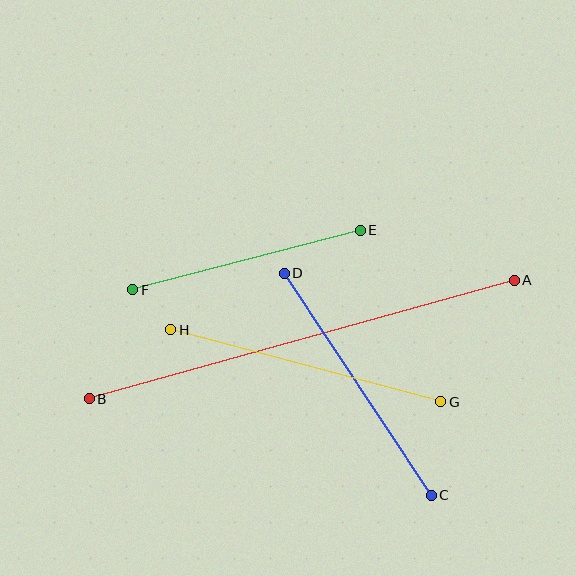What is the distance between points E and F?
The distance is approximately 235 pixels.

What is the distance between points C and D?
The distance is approximately 267 pixels.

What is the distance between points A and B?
The distance is approximately 441 pixels.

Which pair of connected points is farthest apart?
Points A and B are farthest apart.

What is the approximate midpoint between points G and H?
The midpoint is at approximately (306, 366) pixels.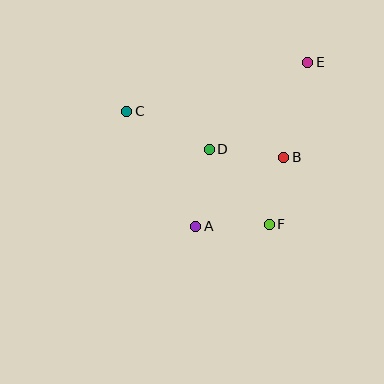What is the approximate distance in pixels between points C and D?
The distance between C and D is approximately 91 pixels.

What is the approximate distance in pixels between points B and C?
The distance between B and C is approximately 163 pixels.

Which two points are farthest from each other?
Points A and E are farthest from each other.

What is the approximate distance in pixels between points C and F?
The distance between C and F is approximately 182 pixels.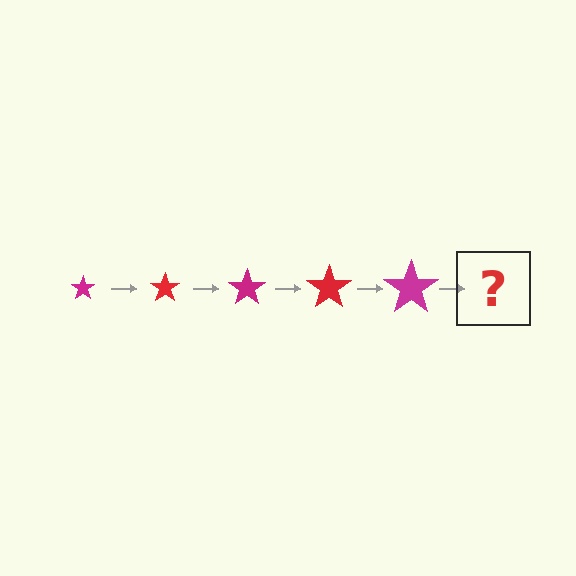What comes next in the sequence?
The next element should be a red star, larger than the previous one.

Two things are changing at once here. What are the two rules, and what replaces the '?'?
The two rules are that the star grows larger each step and the color cycles through magenta and red. The '?' should be a red star, larger than the previous one.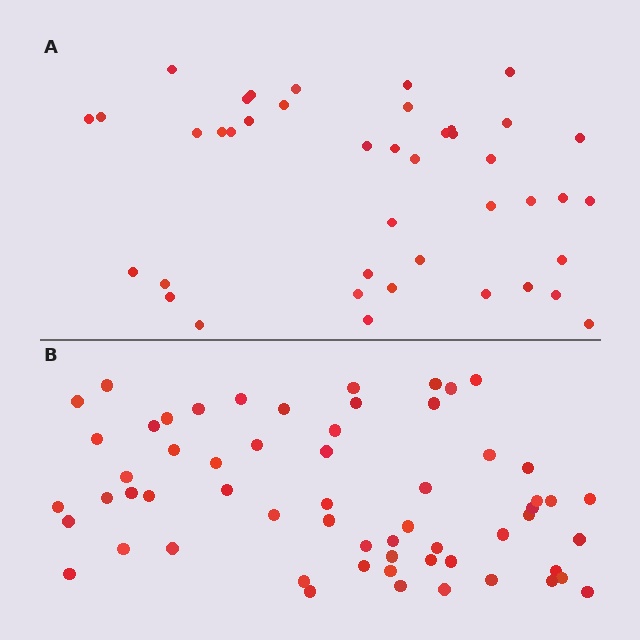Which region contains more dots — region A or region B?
Region B (the bottom region) has more dots.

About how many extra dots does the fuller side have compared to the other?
Region B has approximately 20 more dots than region A.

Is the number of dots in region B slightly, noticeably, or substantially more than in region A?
Region B has noticeably more, but not dramatically so. The ratio is roughly 1.4 to 1.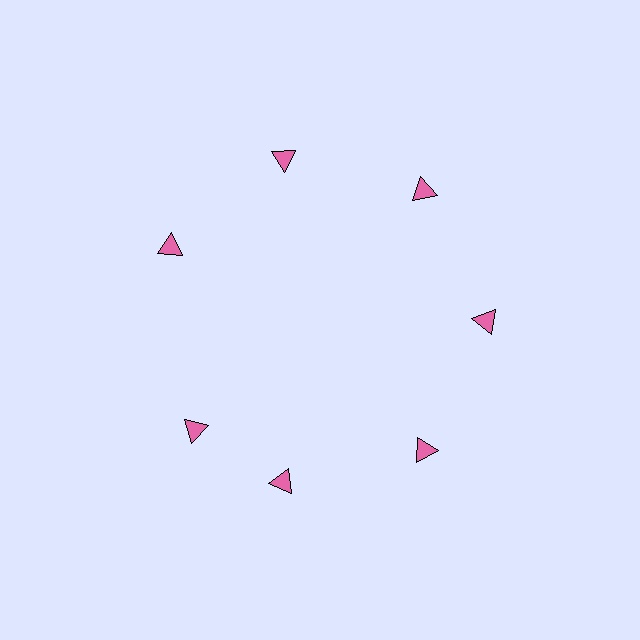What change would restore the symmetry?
The symmetry would be restored by rotating it back into even spacing with its neighbors so that all 7 triangles sit at equal angles and equal distance from the center.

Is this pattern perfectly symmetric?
No. The 7 pink triangles are arranged in a ring, but one element near the 8 o'clock position is rotated out of alignment along the ring, breaking the 7-fold rotational symmetry.